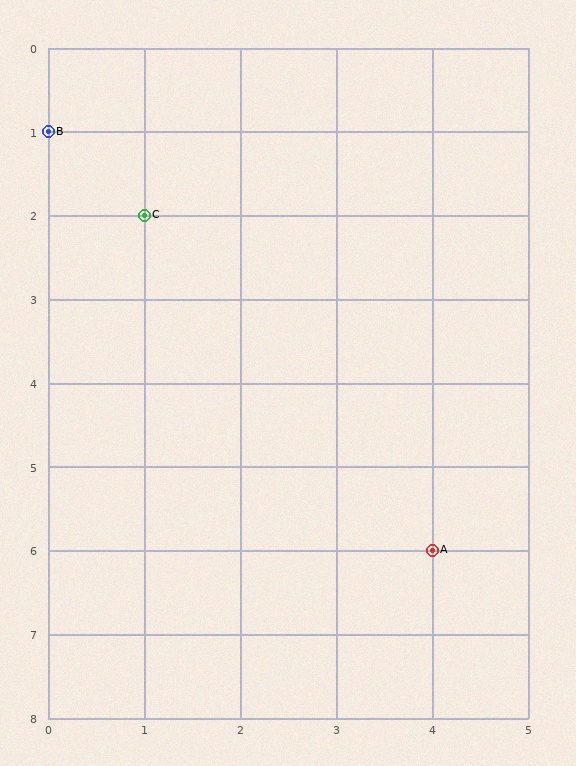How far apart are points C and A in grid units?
Points C and A are 3 columns and 4 rows apart (about 5.0 grid units diagonally).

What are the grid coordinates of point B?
Point B is at grid coordinates (0, 1).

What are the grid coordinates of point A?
Point A is at grid coordinates (4, 6).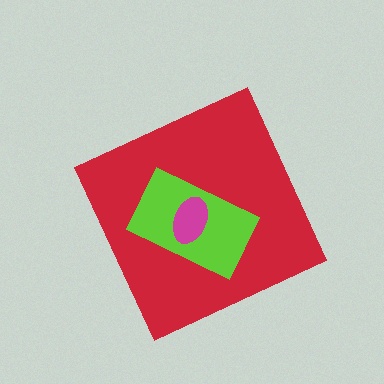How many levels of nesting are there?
3.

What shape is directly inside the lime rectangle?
The magenta ellipse.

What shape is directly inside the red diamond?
The lime rectangle.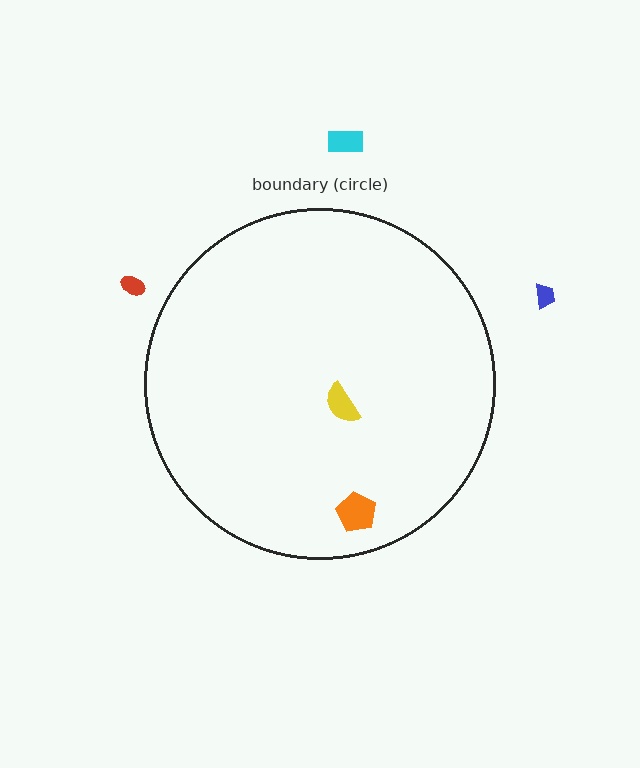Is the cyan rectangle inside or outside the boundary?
Outside.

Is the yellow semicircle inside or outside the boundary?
Inside.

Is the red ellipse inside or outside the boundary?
Outside.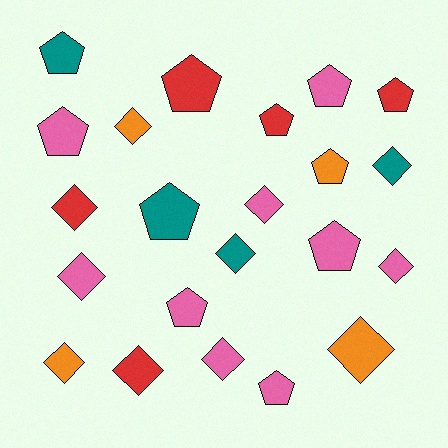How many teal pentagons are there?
There are 2 teal pentagons.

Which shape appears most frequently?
Pentagon, with 11 objects.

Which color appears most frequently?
Pink, with 9 objects.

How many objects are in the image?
There are 22 objects.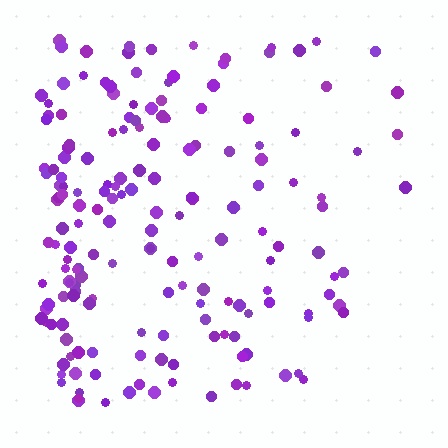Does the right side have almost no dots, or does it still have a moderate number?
Still a moderate number, just noticeably fewer than the left.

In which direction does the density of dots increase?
From right to left, with the left side densest.